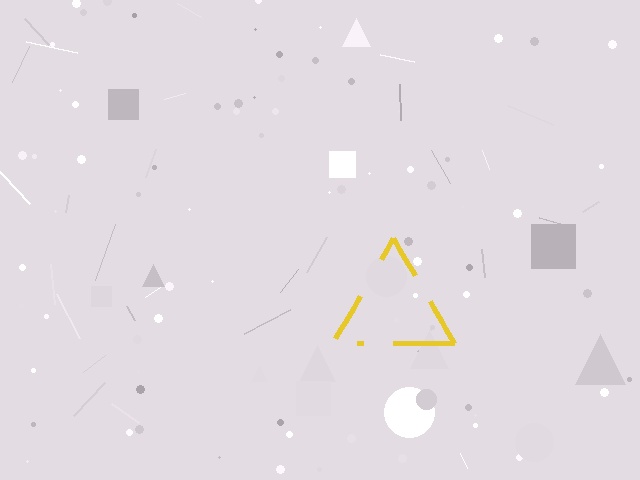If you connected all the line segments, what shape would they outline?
They would outline a triangle.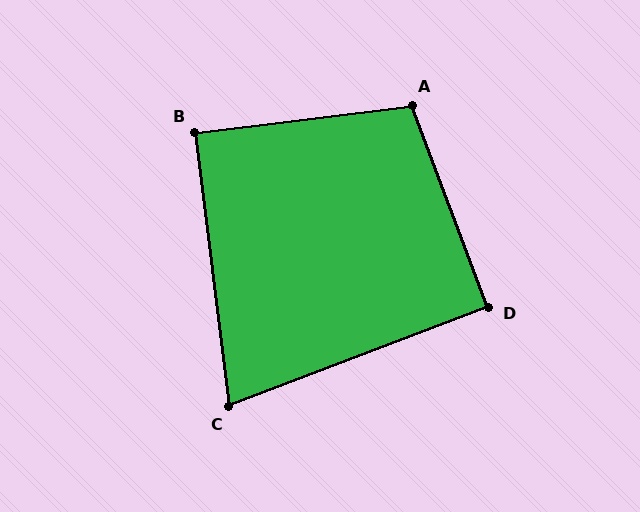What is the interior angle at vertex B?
Approximately 90 degrees (approximately right).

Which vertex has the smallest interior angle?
C, at approximately 76 degrees.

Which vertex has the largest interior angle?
A, at approximately 104 degrees.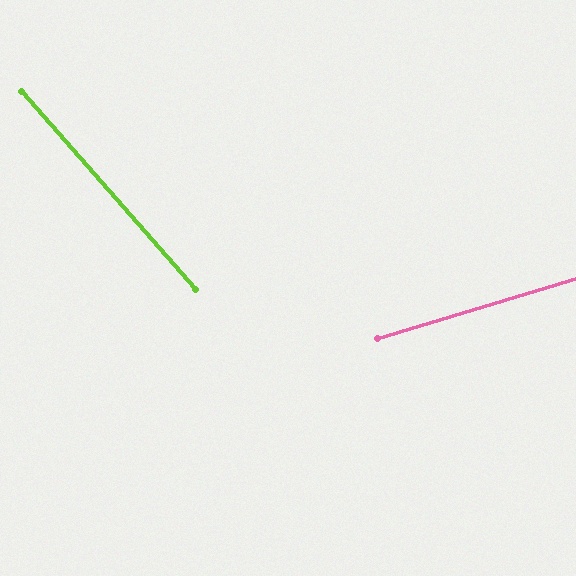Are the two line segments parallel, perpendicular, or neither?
Neither parallel nor perpendicular — they differ by about 66°.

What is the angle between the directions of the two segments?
Approximately 66 degrees.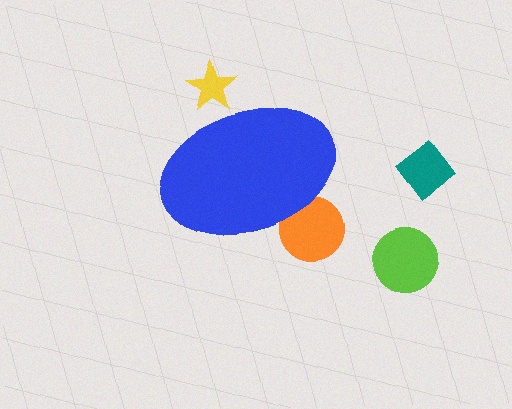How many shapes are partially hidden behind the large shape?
2 shapes are partially hidden.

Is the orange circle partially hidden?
Yes, the orange circle is partially hidden behind the blue ellipse.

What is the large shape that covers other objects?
A blue ellipse.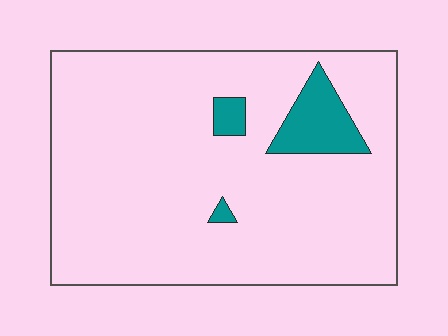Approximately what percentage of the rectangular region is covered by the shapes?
Approximately 10%.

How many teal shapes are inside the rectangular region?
3.